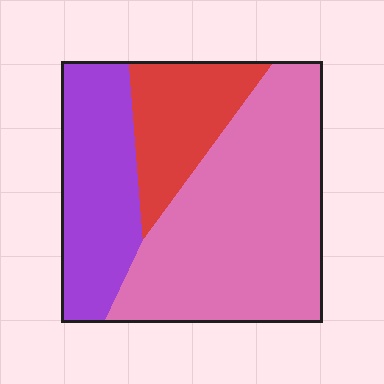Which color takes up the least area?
Red, at roughly 20%.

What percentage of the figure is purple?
Purple takes up about one quarter (1/4) of the figure.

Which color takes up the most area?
Pink, at roughly 55%.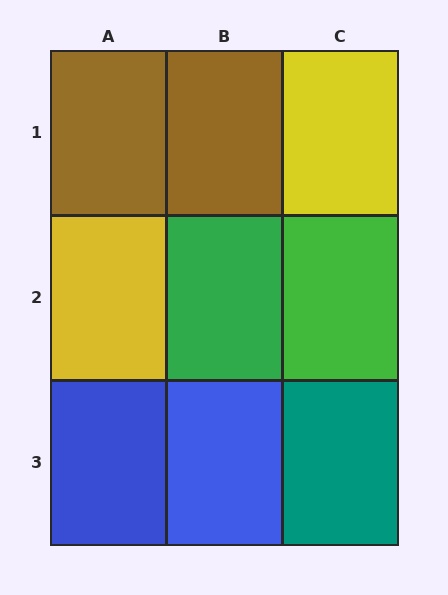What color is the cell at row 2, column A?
Yellow.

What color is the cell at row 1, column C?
Yellow.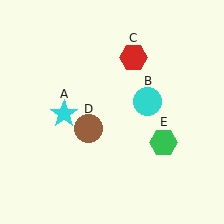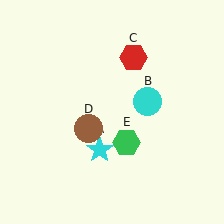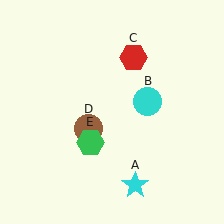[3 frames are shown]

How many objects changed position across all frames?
2 objects changed position: cyan star (object A), green hexagon (object E).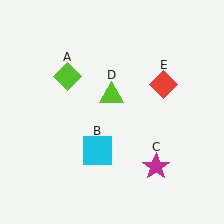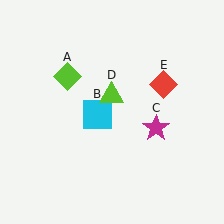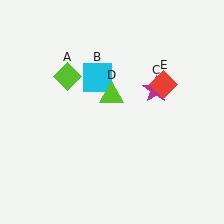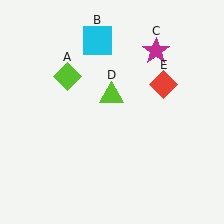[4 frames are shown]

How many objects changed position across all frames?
2 objects changed position: cyan square (object B), magenta star (object C).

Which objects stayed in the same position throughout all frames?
Lime diamond (object A) and lime triangle (object D) and red diamond (object E) remained stationary.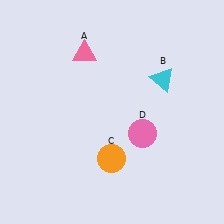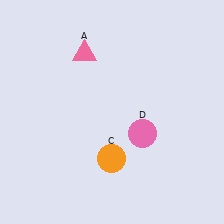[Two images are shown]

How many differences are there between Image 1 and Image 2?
There is 1 difference between the two images.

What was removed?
The cyan triangle (B) was removed in Image 2.